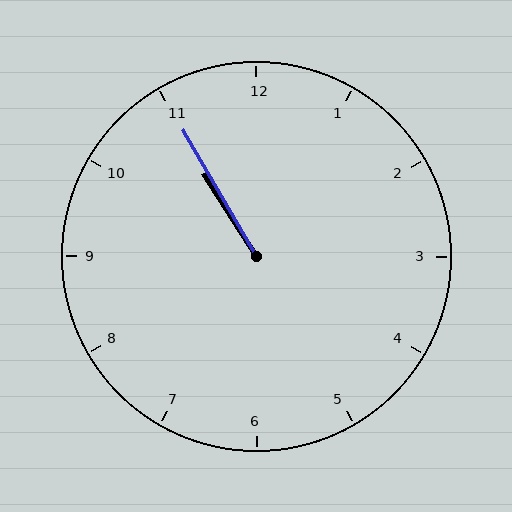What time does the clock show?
10:55.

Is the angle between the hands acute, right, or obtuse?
It is acute.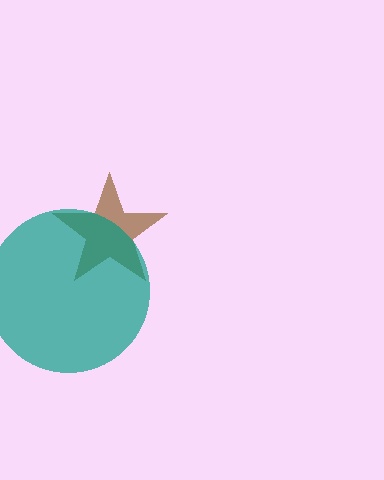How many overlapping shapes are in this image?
There are 2 overlapping shapes in the image.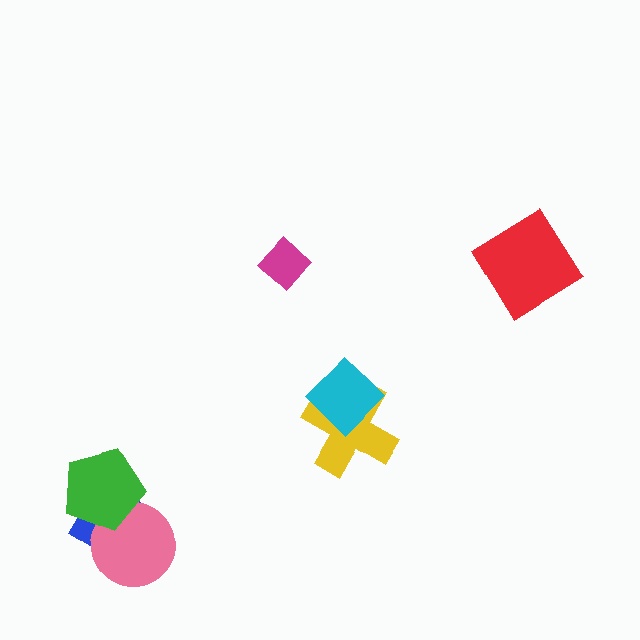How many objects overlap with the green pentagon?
2 objects overlap with the green pentagon.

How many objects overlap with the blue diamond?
2 objects overlap with the blue diamond.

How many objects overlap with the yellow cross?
1 object overlaps with the yellow cross.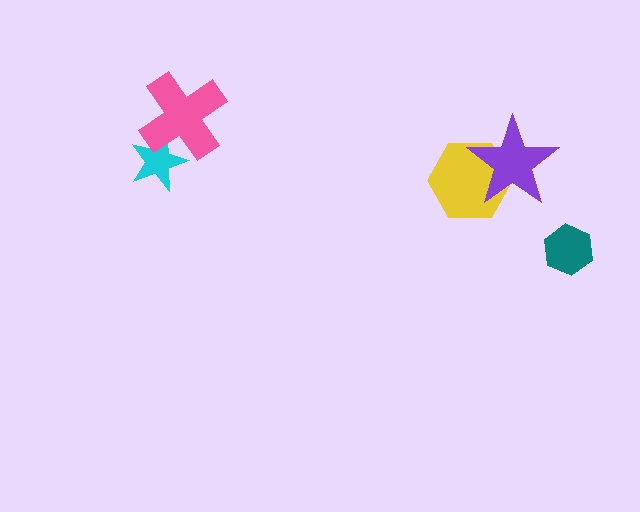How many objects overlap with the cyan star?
1 object overlaps with the cyan star.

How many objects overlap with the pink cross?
1 object overlaps with the pink cross.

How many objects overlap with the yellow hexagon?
1 object overlaps with the yellow hexagon.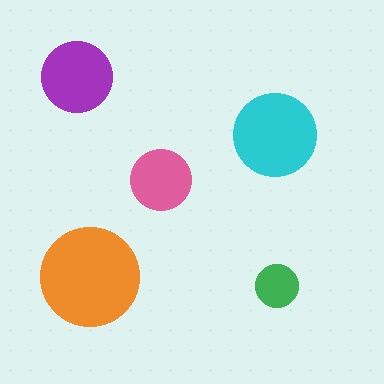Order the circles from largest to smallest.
the orange one, the cyan one, the purple one, the pink one, the green one.